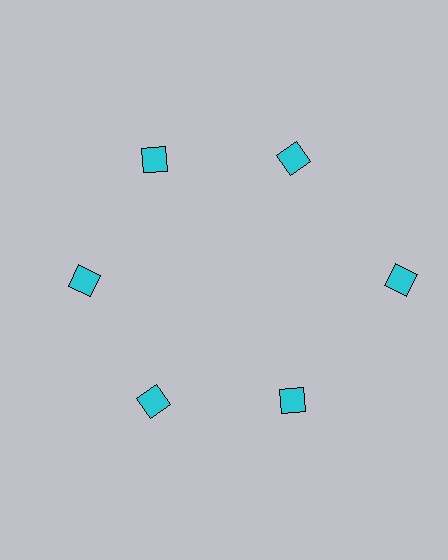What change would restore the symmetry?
The symmetry would be restored by moving it inward, back onto the ring so that all 6 diamonds sit at equal angles and equal distance from the center.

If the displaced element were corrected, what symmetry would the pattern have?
It would have 6-fold rotational symmetry — the pattern would map onto itself every 60 degrees.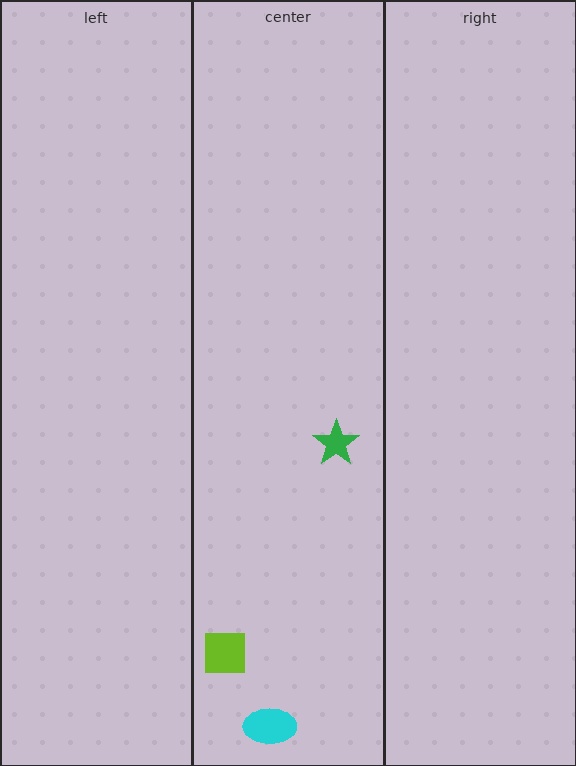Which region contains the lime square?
The center region.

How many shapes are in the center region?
3.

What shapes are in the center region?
The lime square, the cyan ellipse, the green star.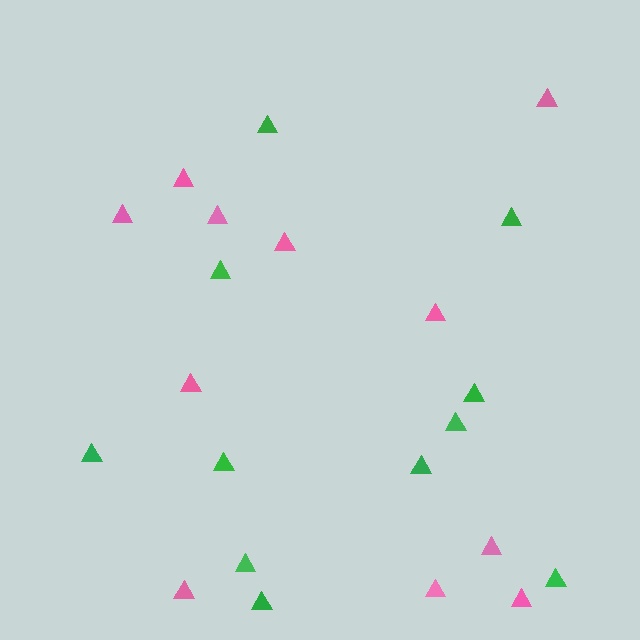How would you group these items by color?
There are 2 groups: one group of pink triangles (11) and one group of green triangles (11).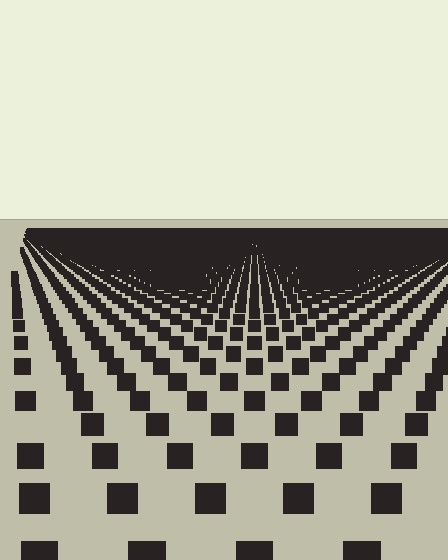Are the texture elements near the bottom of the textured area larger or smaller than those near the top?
Larger. Near the bottom, elements are closer to the viewer and appear at a bigger on-screen size.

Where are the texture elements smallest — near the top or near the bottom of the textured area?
Near the top.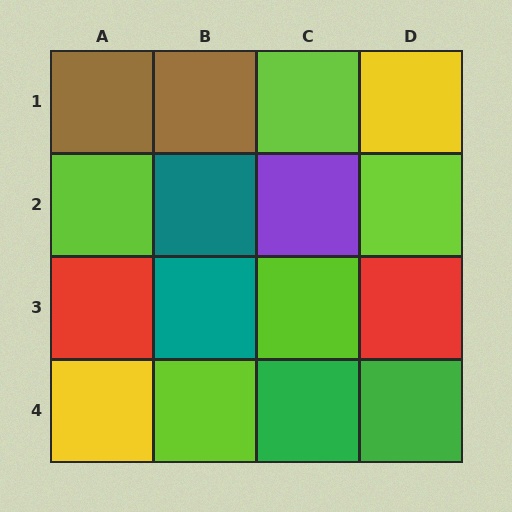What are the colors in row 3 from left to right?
Red, teal, lime, red.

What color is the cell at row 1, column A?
Brown.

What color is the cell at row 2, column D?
Lime.